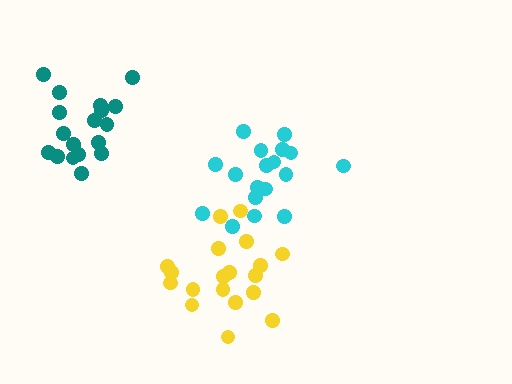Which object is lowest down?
The yellow cluster is bottommost.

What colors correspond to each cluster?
The clusters are colored: teal, yellow, cyan.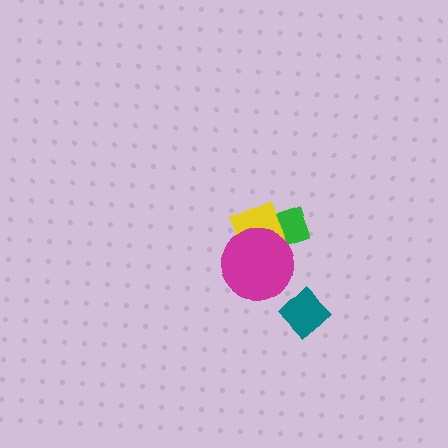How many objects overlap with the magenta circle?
2 objects overlap with the magenta circle.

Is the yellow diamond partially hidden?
Yes, it is partially covered by another shape.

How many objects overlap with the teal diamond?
0 objects overlap with the teal diamond.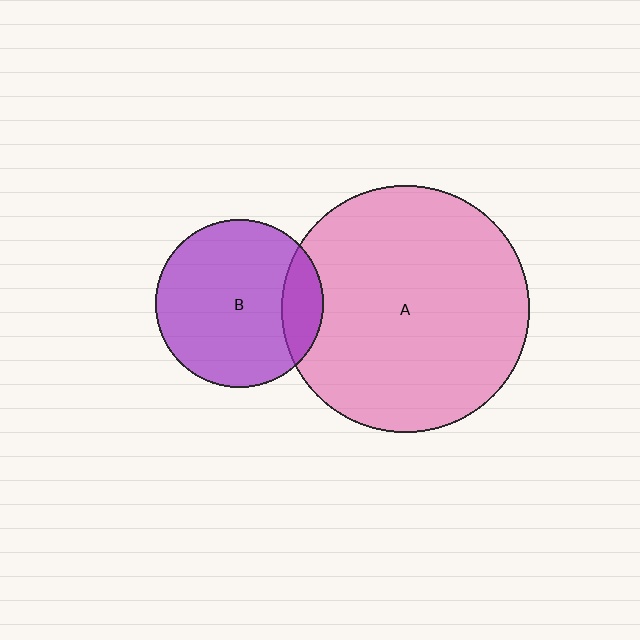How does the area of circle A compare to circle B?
Approximately 2.2 times.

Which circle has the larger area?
Circle A (pink).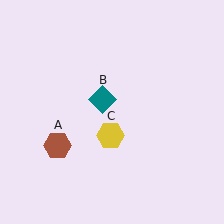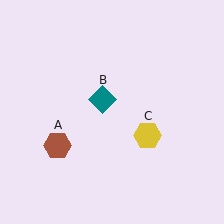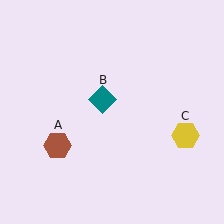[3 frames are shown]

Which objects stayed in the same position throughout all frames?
Brown hexagon (object A) and teal diamond (object B) remained stationary.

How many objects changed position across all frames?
1 object changed position: yellow hexagon (object C).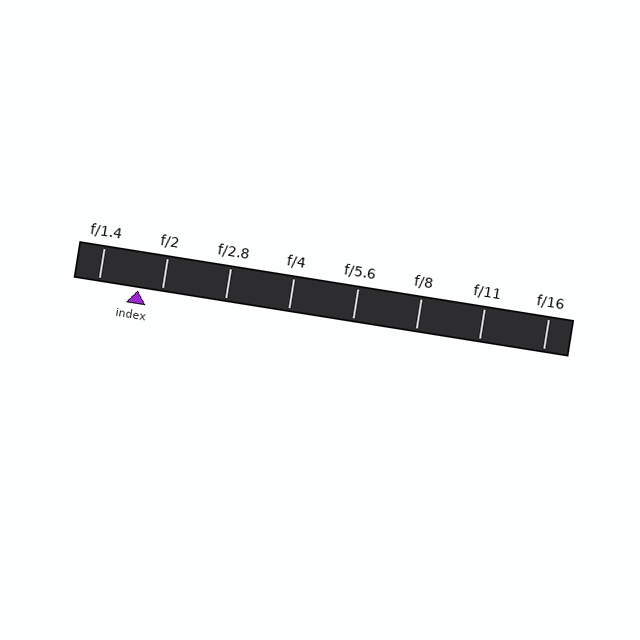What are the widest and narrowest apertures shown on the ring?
The widest aperture shown is f/1.4 and the narrowest is f/16.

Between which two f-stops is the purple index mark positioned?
The index mark is between f/1.4 and f/2.